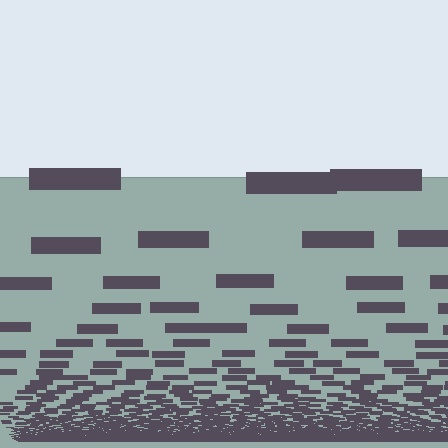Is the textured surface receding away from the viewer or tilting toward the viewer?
The surface appears to tilt toward the viewer. Texture elements get larger and sparser toward the top.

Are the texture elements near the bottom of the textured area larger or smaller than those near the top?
Smaller. The gradient is inverted — elements near the bottom are smaller and denser.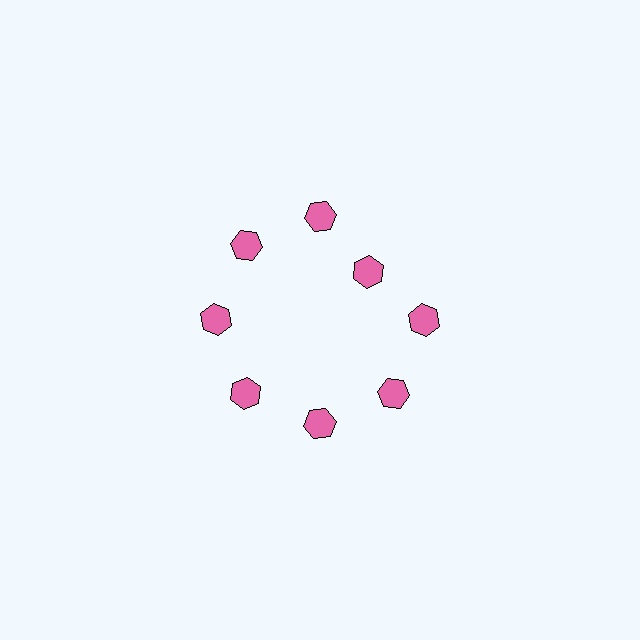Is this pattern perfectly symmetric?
No. The 8 pink hexagons are arranged in a ring, but one element near the 2 o'clock position is pulled inward toward the center, breaking the 8-fold rotational symmetry.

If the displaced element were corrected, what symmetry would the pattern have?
It would have 8-fold rotational symmetry — the pattern would map onto itself every 45 degrees.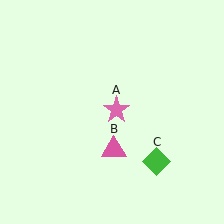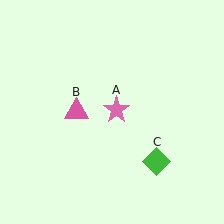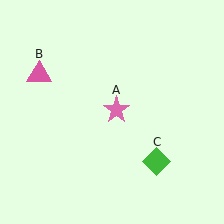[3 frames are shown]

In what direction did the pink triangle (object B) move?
The pink triangle (object B) moved up and to the left.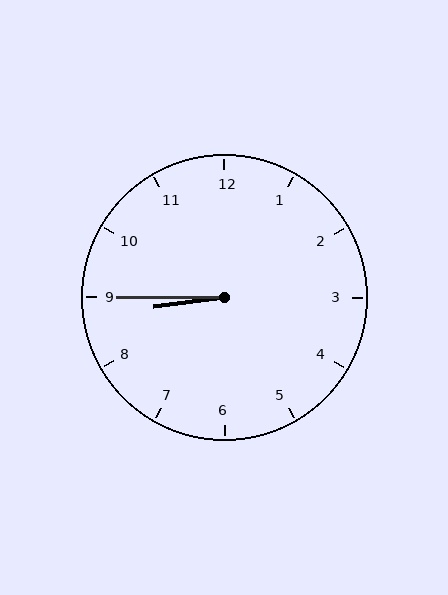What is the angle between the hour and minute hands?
Approximately 8 degrees.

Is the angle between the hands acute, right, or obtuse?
It is acute.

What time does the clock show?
8:45.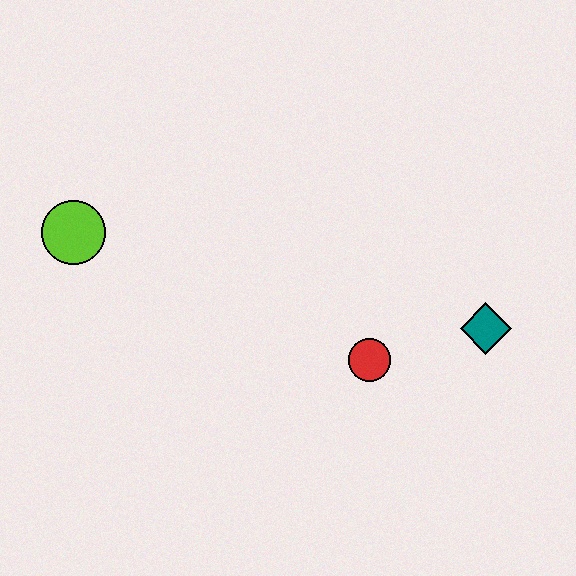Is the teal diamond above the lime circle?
No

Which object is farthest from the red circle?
The lime circle is farthest from the red circle.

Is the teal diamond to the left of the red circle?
No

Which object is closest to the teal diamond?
The red circle is closest to the teal diamond.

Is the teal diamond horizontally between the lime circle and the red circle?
No